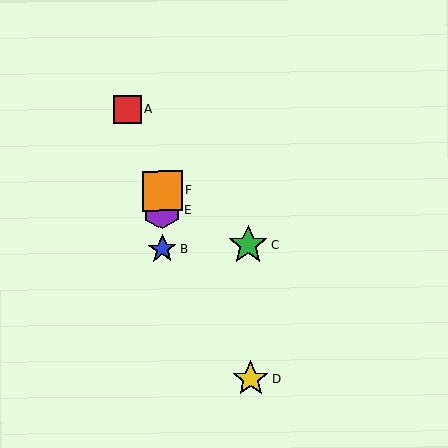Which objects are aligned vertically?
Objects B, E, F are aligned vertically.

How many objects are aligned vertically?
3 objects (B, E, F) are aligned vertically.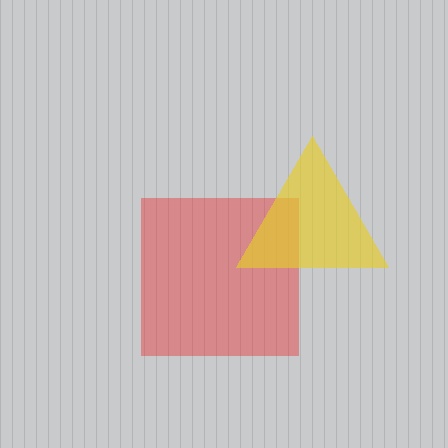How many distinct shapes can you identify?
There are 2 distinct shapes: a red square, a yellow triangle.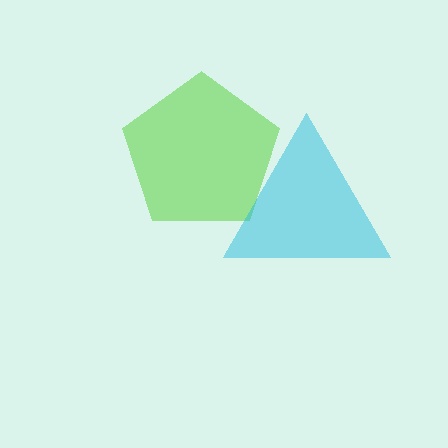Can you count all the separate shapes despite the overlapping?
Yes, there are 2 separate shapes.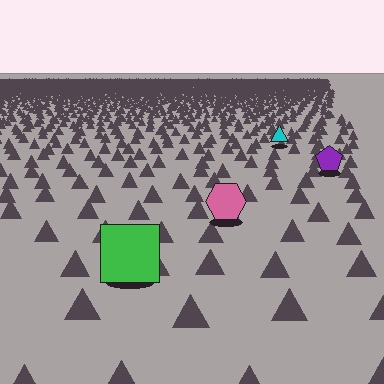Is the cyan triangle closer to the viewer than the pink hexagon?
No. The pink hexagon is closer — you can tell from the texture gradient: the ground texture is coarser near it.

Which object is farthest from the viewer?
The cyan triangle is farthest from the viewer. It appears smaller and the ground texture around it is denser.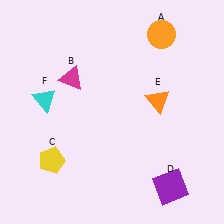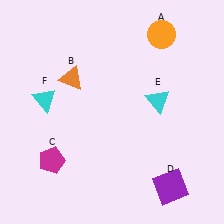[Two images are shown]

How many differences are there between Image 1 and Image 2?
There are 3 differences between the two images.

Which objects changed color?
B changed from magenta to orange. C changed from yellow to magenta. E changed from orange to cyan.